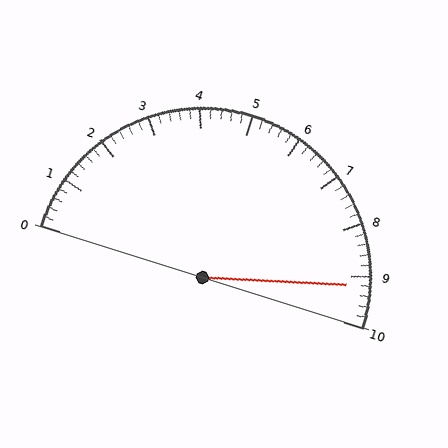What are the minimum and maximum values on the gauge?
The gauge ranges from 0 to 10.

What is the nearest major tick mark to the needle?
The nearest major tick mark is 9.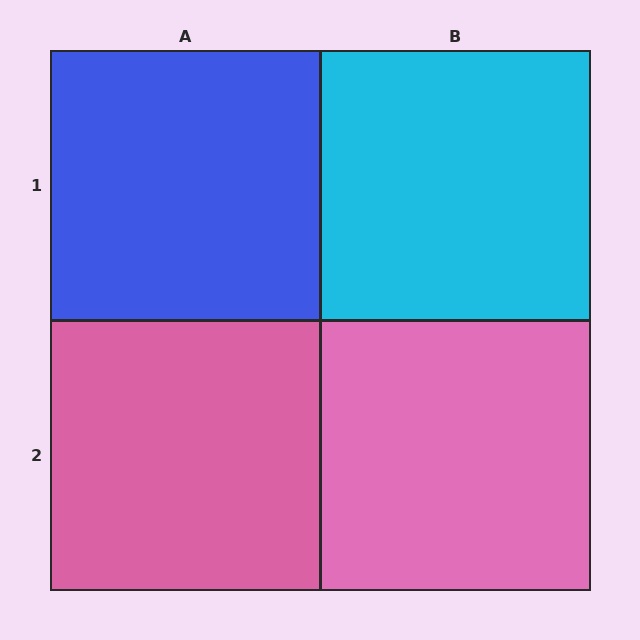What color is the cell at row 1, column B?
Cyan.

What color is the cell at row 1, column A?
Blue.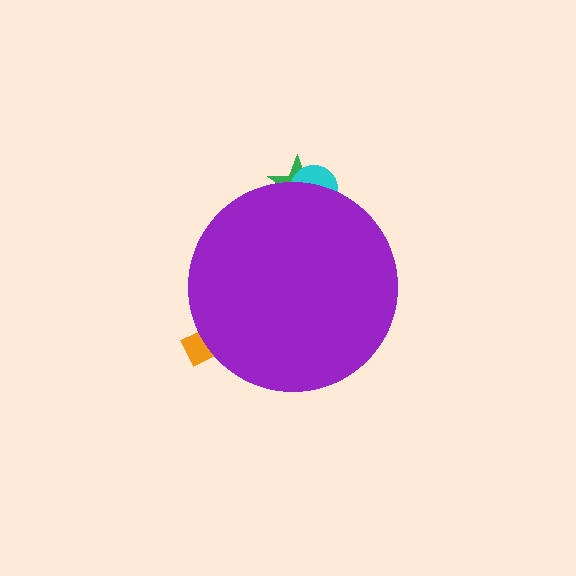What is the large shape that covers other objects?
A purple circle.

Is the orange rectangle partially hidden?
Yes, the orange rectangle is partially hidden behind the purple circle.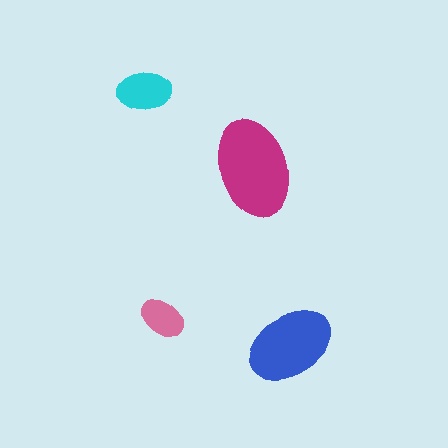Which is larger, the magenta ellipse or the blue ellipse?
The magenta one.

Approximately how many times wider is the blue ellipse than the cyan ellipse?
About 1.5 times wider.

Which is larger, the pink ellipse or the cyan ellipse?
The cyan one.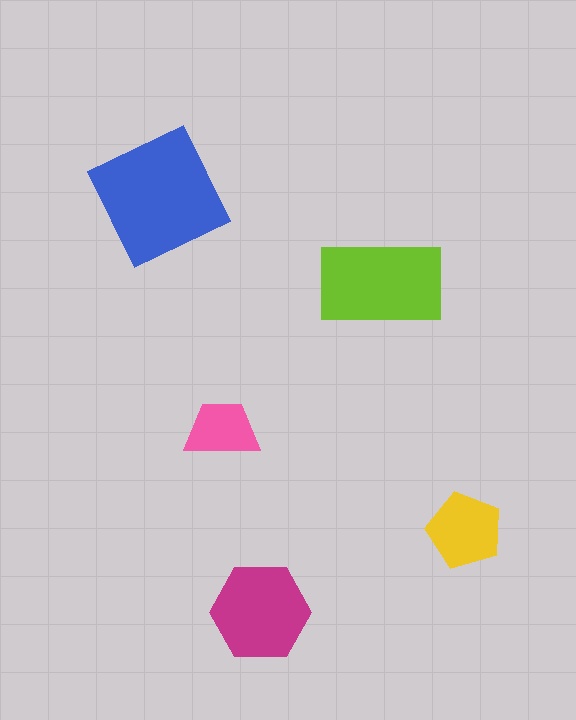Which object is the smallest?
The pink trapezoid.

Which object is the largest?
The blue square.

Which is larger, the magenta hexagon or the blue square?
The blue square.